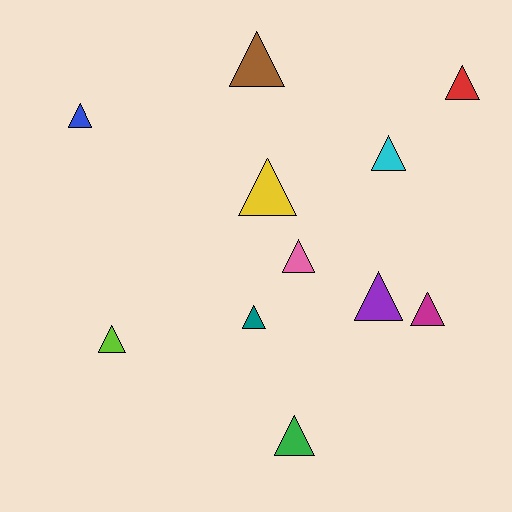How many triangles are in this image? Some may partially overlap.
There are 11 triangles.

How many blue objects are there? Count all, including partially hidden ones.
There is 1 blue object.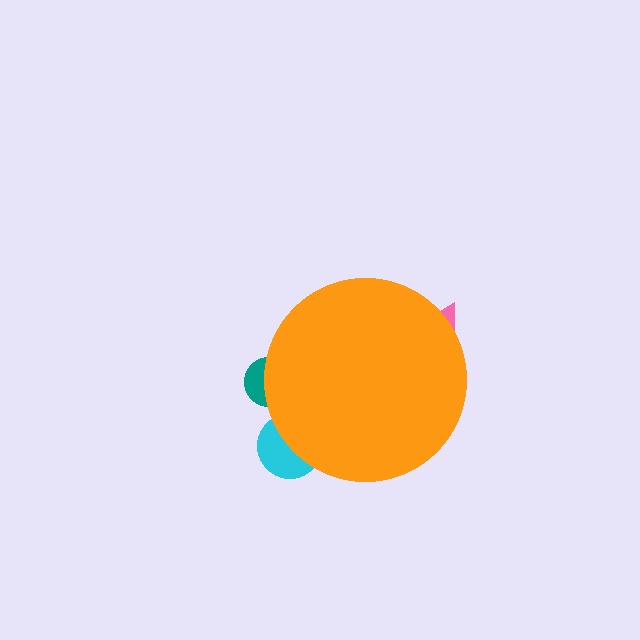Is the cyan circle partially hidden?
Yes, the cyan circle is partially hidden behind the orange circle.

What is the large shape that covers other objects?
An orange circle.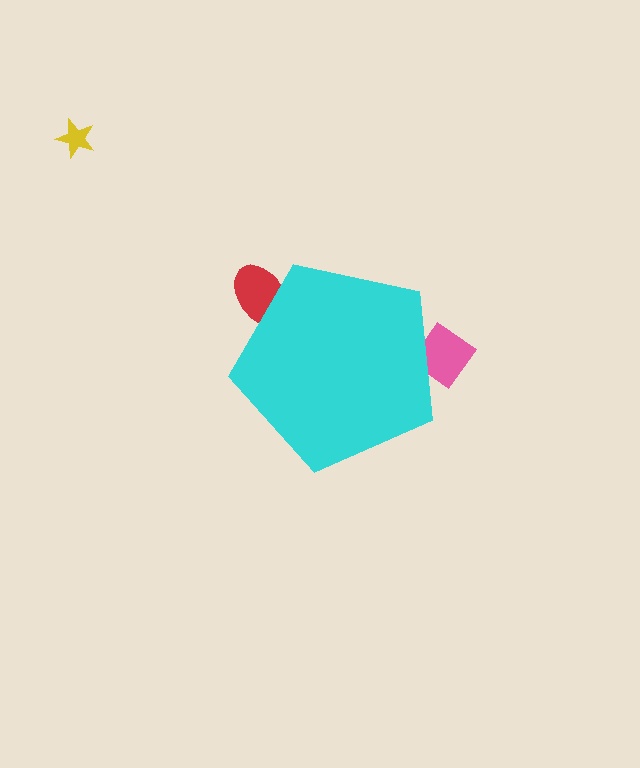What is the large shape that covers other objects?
A cyan pentagon.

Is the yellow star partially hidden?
No, the yellow star is fully visible.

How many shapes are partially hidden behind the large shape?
2 shapes are partially hidden.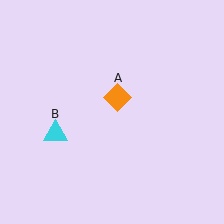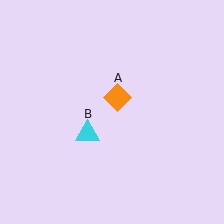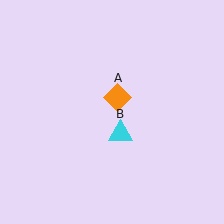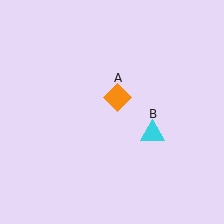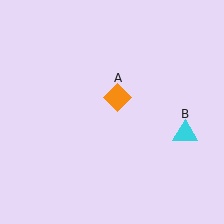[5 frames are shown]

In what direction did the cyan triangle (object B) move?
The cyan triangle (object B) moved right.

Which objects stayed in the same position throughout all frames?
Orange diamond (object A) remained stationary.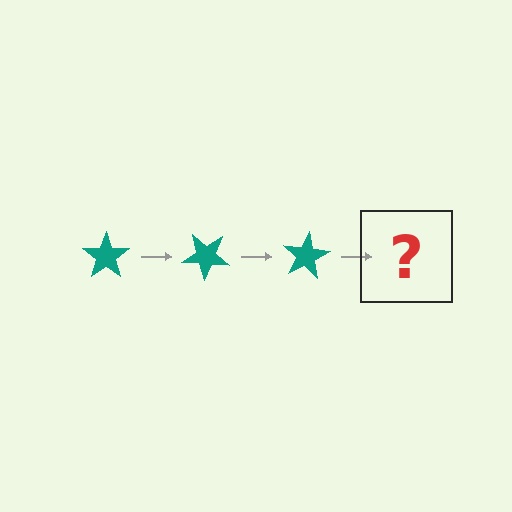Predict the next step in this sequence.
The next step is a teal star rotated 120 degrees.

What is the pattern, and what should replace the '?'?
The pattern is that the star rotates 40 degrees each step. The '?' should be a teal star rotated 120 degrees.